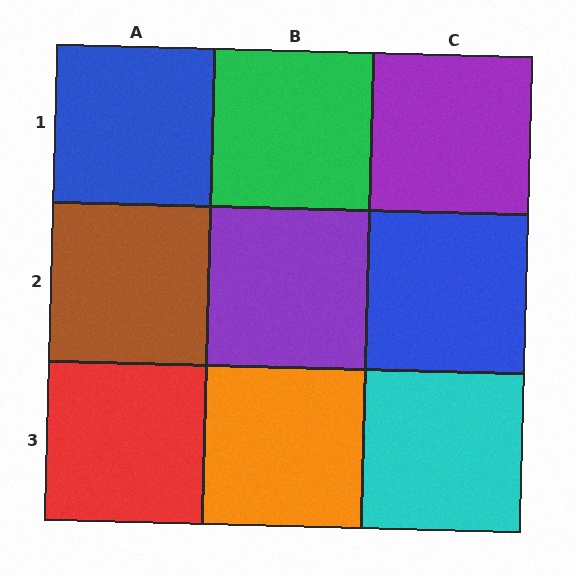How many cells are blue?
2 cells are blue.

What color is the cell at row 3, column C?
Cyan.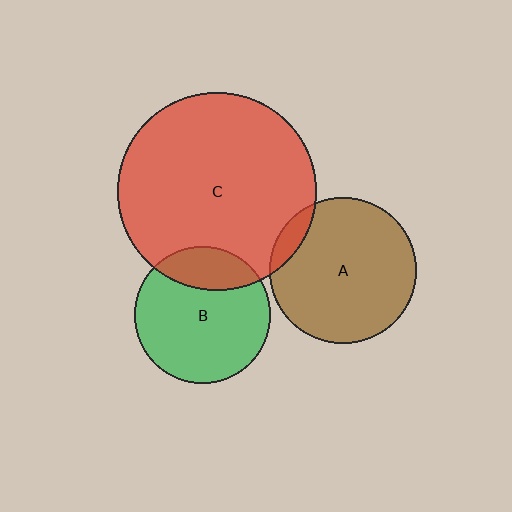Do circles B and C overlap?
Yes.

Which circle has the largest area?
Circle C (red).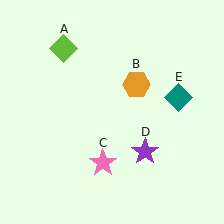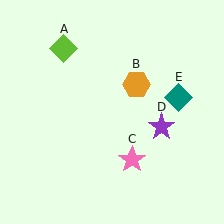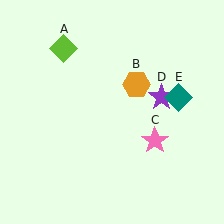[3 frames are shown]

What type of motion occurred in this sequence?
The pink star (object C), purple star (object D) rotated counterclockwise around the center of the scene.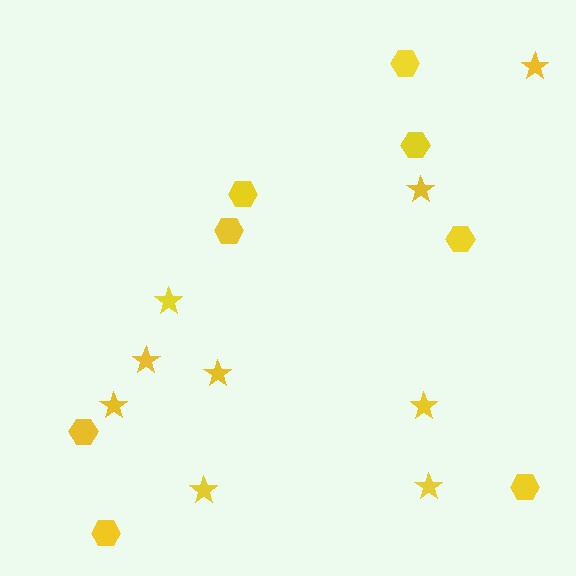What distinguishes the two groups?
There are 2 groups: one group of stars (9) and one group of hexagons (8).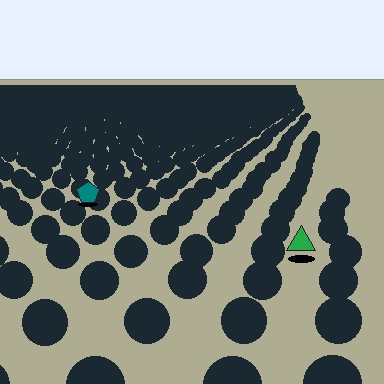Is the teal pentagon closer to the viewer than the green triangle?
No. The green triangle is closer — you can tell from the texture gradient: the ground texture is coarser near it.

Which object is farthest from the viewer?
The teal pentagon is farthest from the viewer. It appears smaller and the ground texture around it is denser.